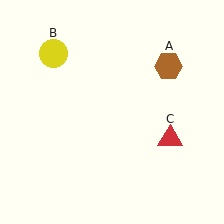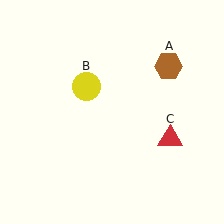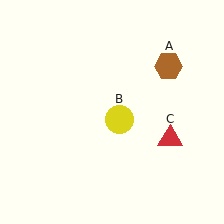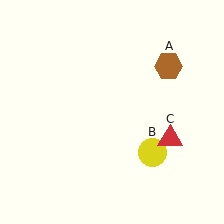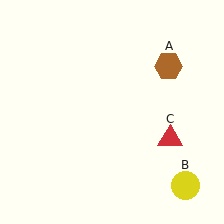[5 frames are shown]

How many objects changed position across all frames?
1 object changed position: yellow circle (object B).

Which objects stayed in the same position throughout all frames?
Brown hexagon (object A) and red triangle (object C) remained stationary.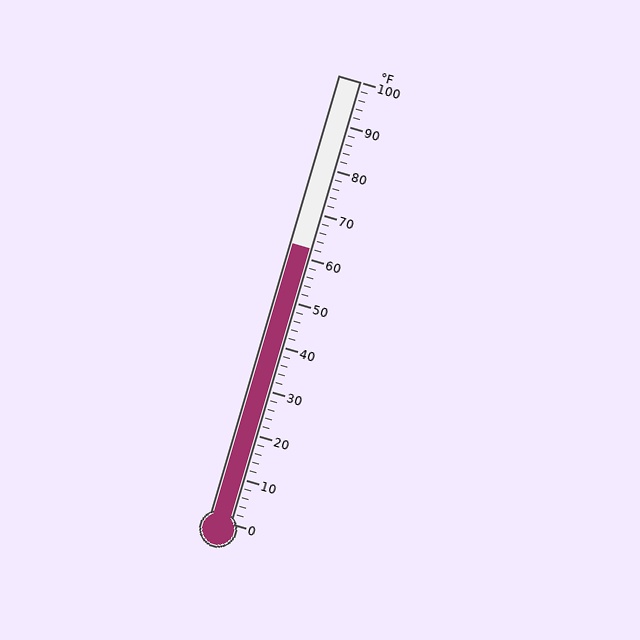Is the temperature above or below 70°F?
The temperature is below 70°F.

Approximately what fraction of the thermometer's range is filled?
The thermometer is filled to approximately 60% of its range.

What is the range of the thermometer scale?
The thermometer scale ranges from 0°F to 100°F.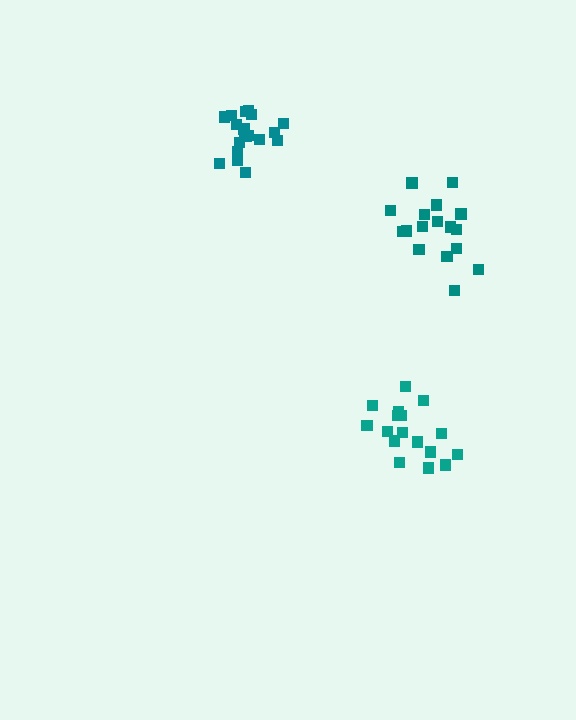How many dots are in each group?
Group 1: 17 dots, Group 2: 19 dots, Group 3: 17 dots (53 total).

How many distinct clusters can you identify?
There are 3 distinct clusters.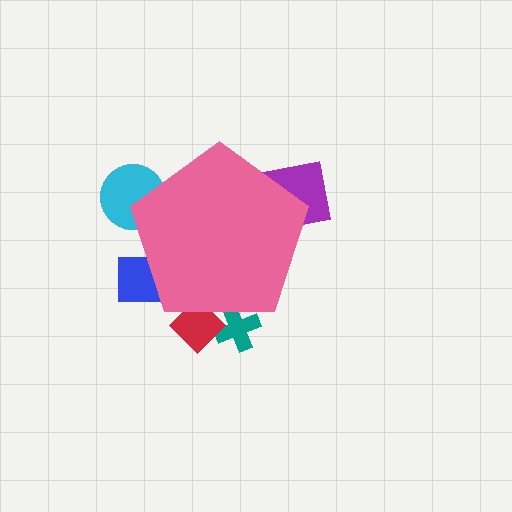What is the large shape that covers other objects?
A pink pentagon.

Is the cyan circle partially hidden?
Yes, the cyan circle is partially hidden behind the pink pentagon.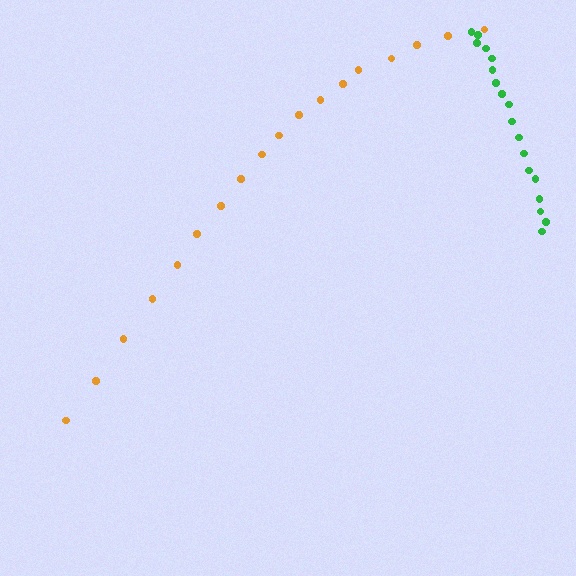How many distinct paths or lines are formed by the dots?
There are 2 distinct paths.